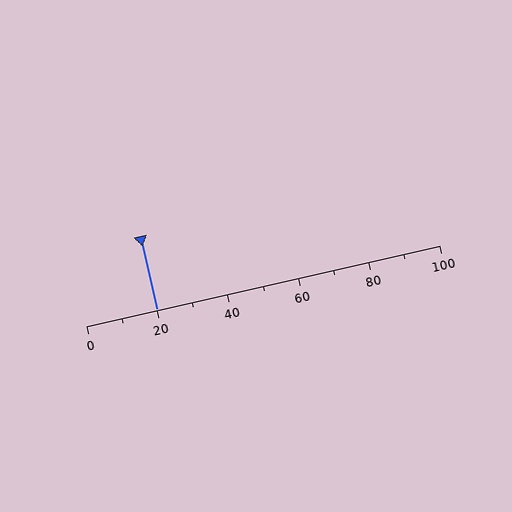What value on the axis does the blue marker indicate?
The marker indicates approximately 20.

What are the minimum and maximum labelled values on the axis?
The axis runs from 0 to 100.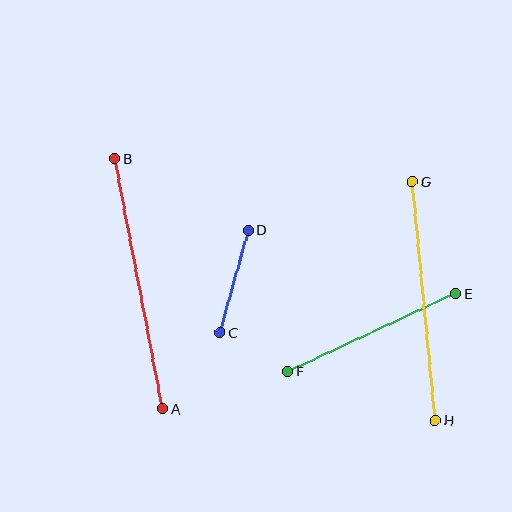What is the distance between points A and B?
The distance is approximately 255 pixels.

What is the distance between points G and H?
The distance is approximately 240 pixels.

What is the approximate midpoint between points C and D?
The midpoint is at approximately (234, 281) pixels.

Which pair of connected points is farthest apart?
Points A and B are farthest apart.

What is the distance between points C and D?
The distance is approximately 106 pixels.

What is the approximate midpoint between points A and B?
The midpoint is at approximately (139, 284) pixels.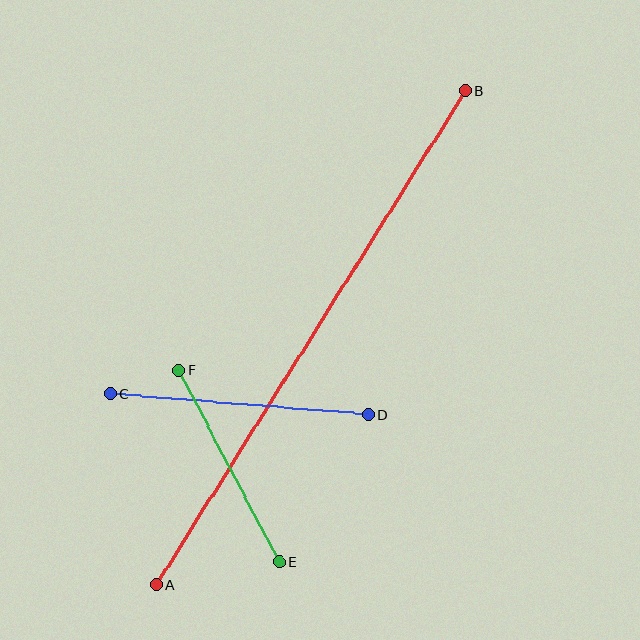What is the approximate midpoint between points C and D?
The midpoint is at approximately (239, 404) pixels.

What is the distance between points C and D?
The distance is approximately 258 pixels.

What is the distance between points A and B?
The distance is approximately 582 pixels.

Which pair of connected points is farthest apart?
Points A and B are farthest apart.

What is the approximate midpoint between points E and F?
The midpoint is at approximately (229, 466) pixels.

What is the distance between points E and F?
The distance is approximately 216 pixels.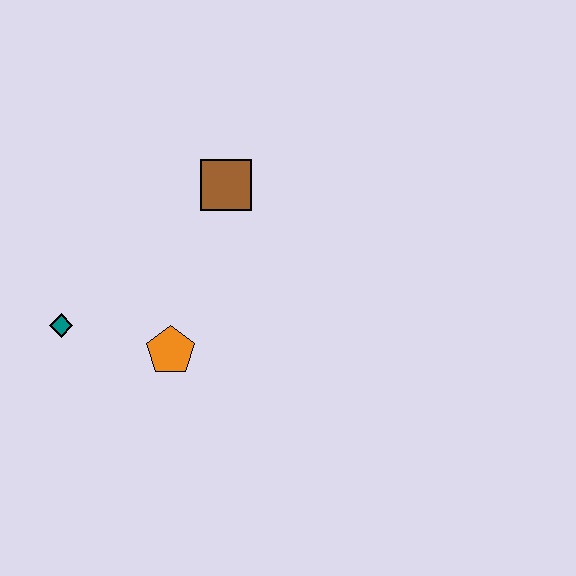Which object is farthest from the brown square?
The teal diamond is farthest from the brown square.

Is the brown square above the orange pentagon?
Yes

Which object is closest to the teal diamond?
The orange pentagon is closest to the teal diamond.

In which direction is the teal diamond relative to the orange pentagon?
The teal diamond is to the left of the orange pentagon.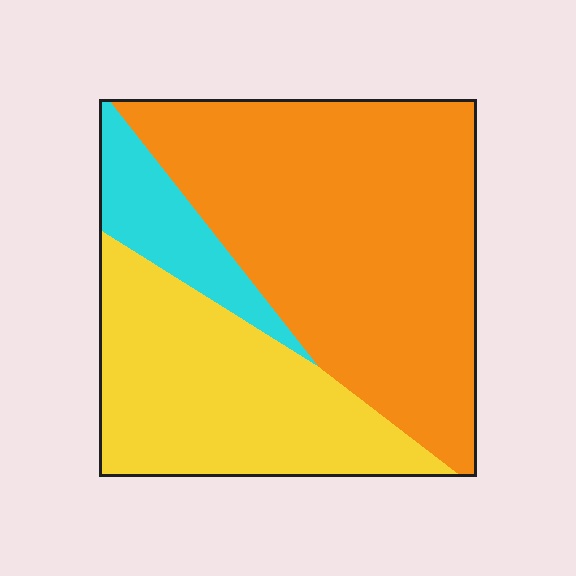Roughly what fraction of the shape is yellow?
Yellow takes up about one third (1/3) of the shape.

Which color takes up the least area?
Cyan, at roughly 10%.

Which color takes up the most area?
Orange, at roughly 55%.